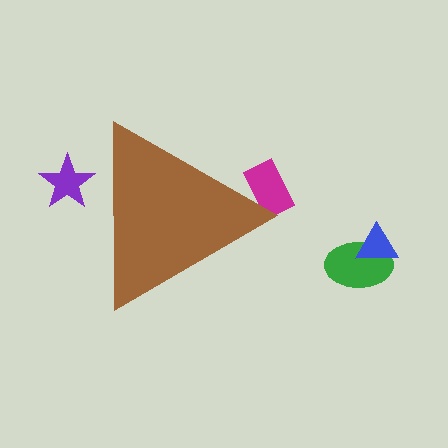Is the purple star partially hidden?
Yes, the purple star is partially hidden behind the brown triangle.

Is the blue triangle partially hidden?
No, the blue triangle is fully visible.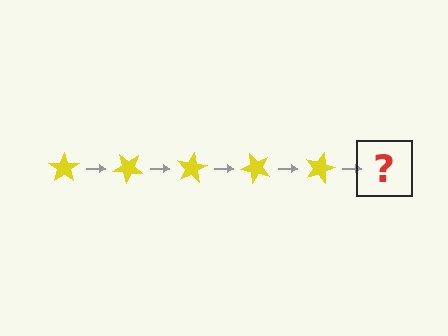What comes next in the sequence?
The next element should be a yellow star rotated 200 degrees.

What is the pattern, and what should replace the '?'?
The pattern is that the star rotates 40 degrees each step. The '?' should be a yellow star rotated 200 degrees.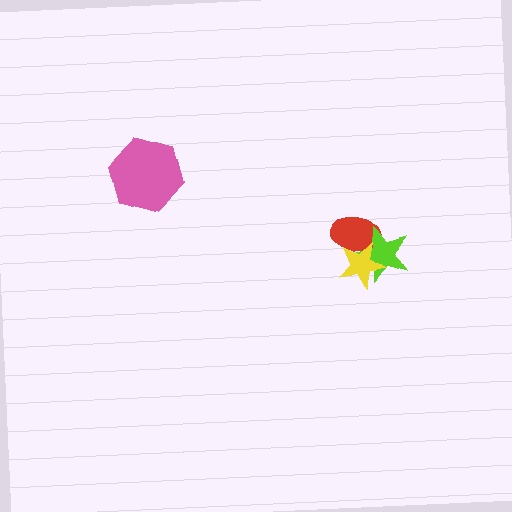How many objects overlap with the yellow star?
2 objects overlap with the yellow star.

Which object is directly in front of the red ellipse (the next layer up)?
The lime star is directly in front of the red ellipse.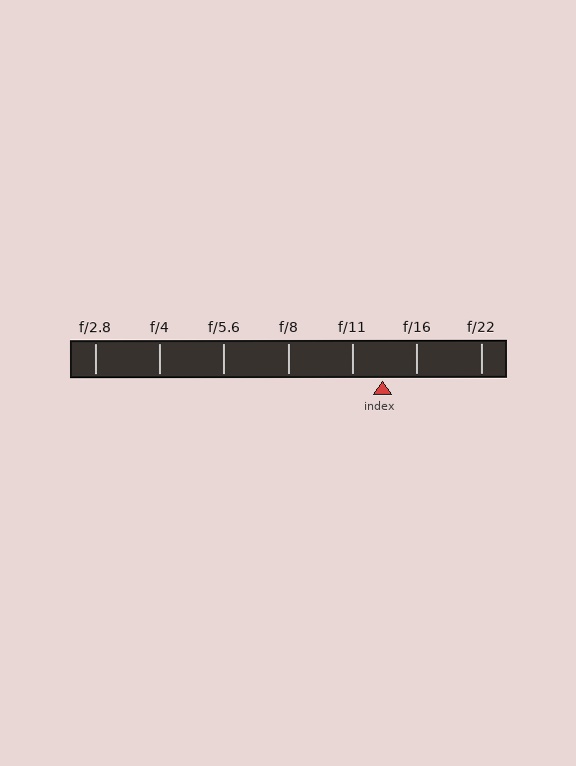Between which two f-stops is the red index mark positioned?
The index mark is between f/11 and f/16.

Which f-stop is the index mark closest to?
The index mark is closest to f/11.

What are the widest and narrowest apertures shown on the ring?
The widest aperture shown is f/2.8 and the narrowest is f/22.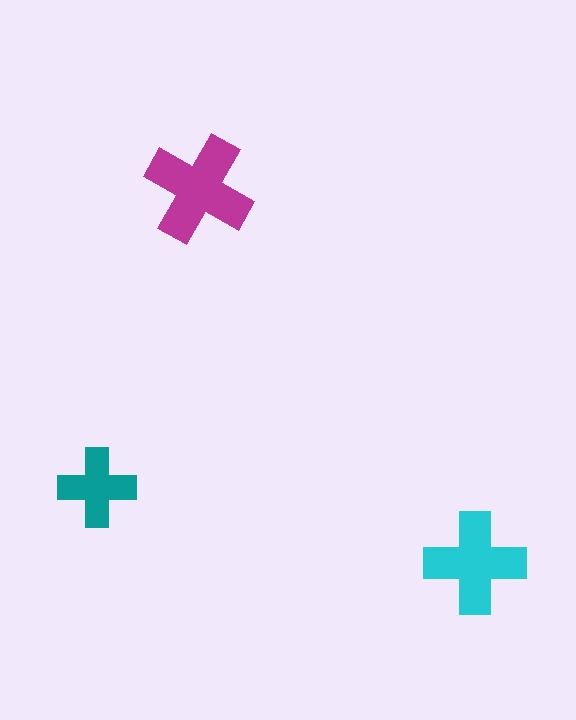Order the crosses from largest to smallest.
the magenta one, the cyan one, the teal one.